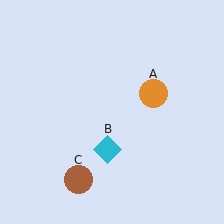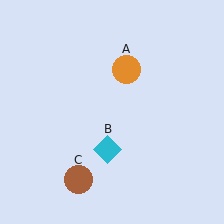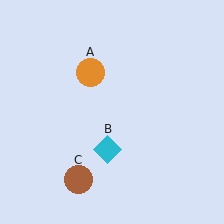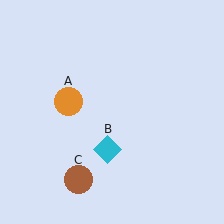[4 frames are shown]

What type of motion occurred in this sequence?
The orange circle (object A) rotated counterclockwise around the center of the scene.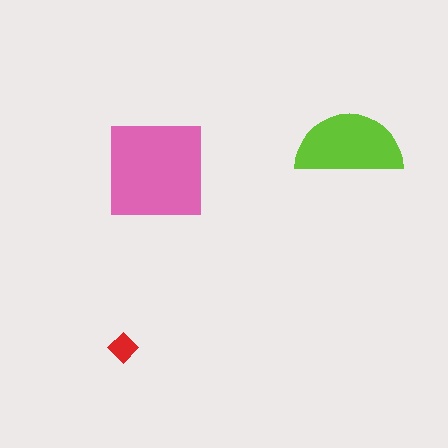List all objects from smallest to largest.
The red diamond, the lime semicircle, the pink square.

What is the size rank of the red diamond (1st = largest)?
3rd.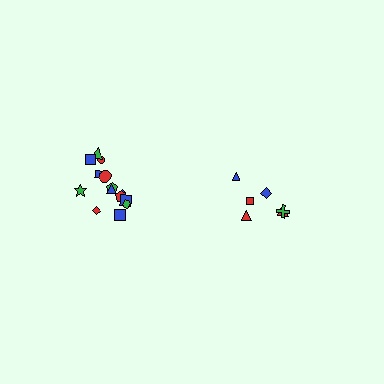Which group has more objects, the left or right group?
The left group.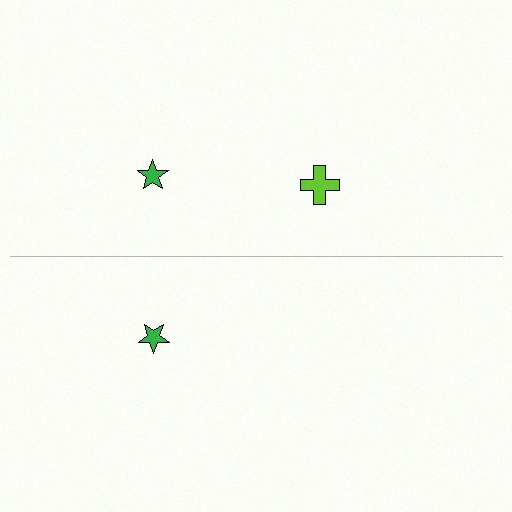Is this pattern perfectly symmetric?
No, the pattern is not perfectly symmetric. A lime cross is missing from the bottom side.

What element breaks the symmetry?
A lime cross is missing from the bottom side.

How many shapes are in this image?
There are 3 shapes in this image.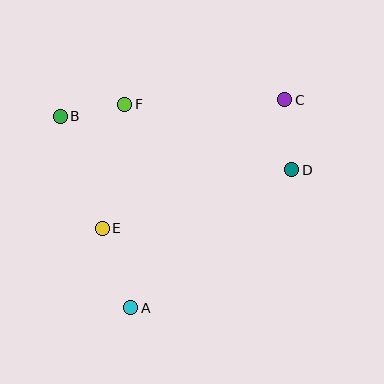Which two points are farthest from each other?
Points A and C are farthest from each other.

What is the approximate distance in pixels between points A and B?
The distance between A and B is approximately 204 pixels.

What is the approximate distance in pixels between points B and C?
The distance between B and C is approximately 225 pixels.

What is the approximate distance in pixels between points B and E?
The distance between B and E is approximately 120 pixels.